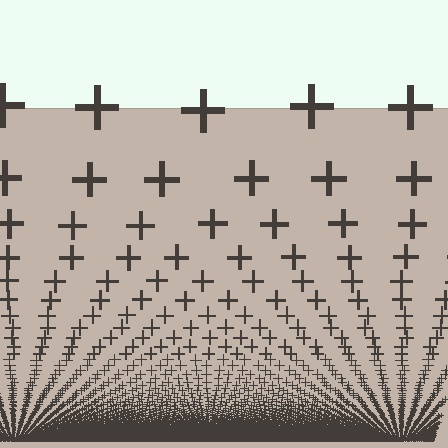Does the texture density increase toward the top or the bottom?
Density increases toward the bottom.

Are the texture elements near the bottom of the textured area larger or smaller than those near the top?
Smaller. The gradient is inverted — elements near the bottom are smaller and denser.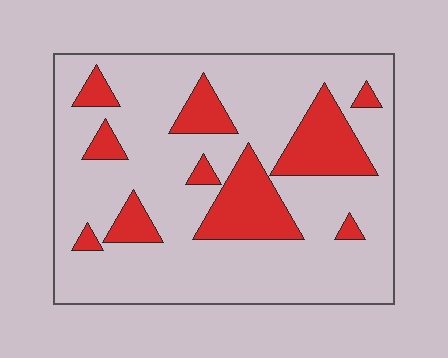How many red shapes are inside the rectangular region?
10.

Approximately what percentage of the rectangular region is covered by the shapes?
Approximately 20%.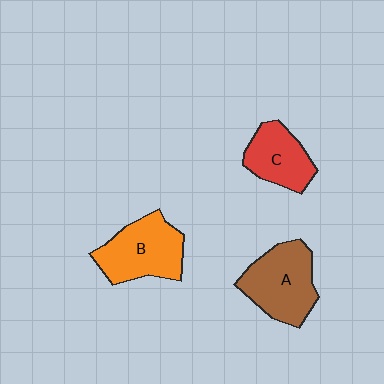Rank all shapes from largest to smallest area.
From largest to smallest: A (brown), B (orange), C (red).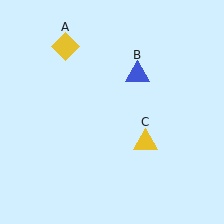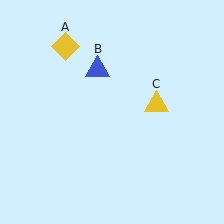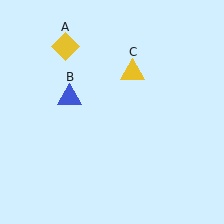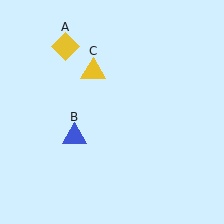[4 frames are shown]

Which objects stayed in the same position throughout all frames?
Yellow diamond (object A) remained stationary.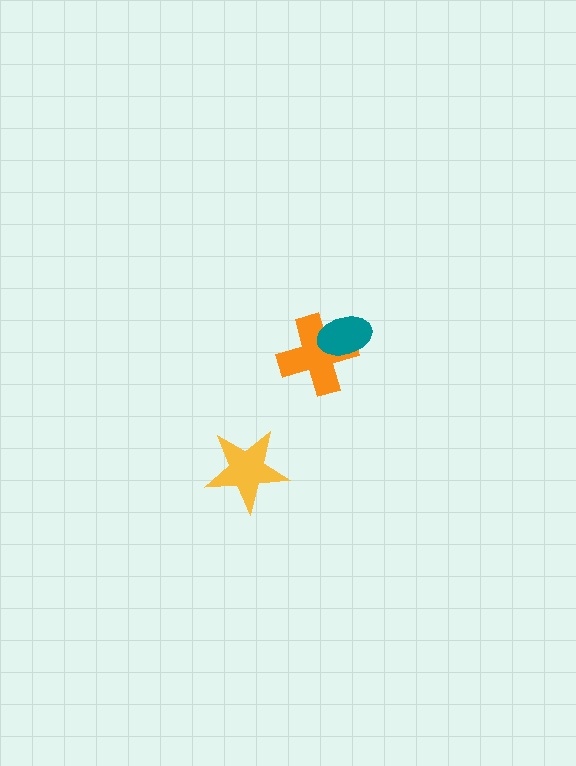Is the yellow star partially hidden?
No, no other shape covers it.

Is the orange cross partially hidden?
Yes, it is partially covered by another shape.